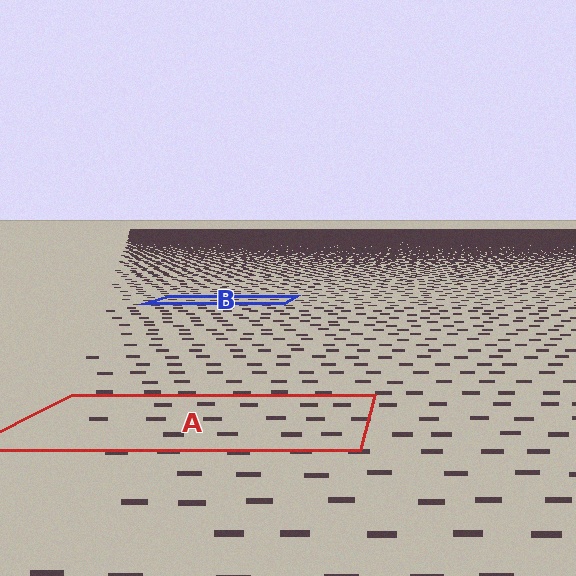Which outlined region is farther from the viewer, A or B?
Region B is farther from the viewer — the texture elements inside it appear smaller and more densely packed.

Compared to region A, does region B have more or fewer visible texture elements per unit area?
Region B has more texture elements per unit area — they are packed more densely because it is farther away.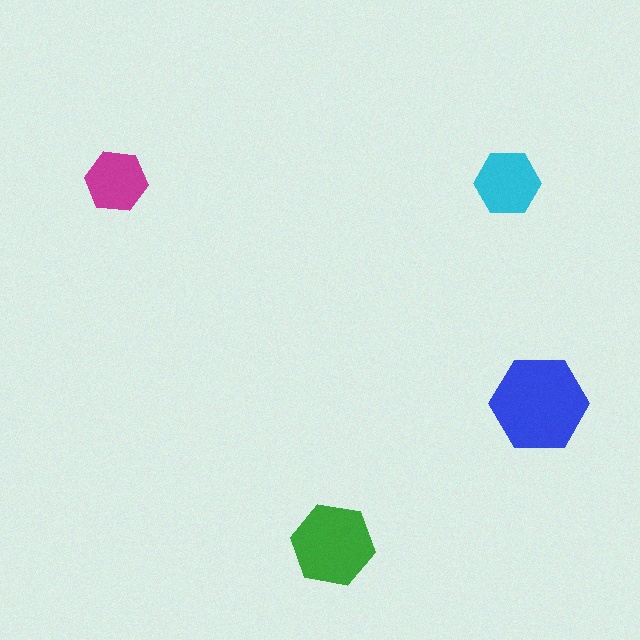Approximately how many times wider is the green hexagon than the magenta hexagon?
About 1.5 times wider.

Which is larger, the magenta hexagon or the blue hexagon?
The blue one.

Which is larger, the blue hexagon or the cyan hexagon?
The blue one.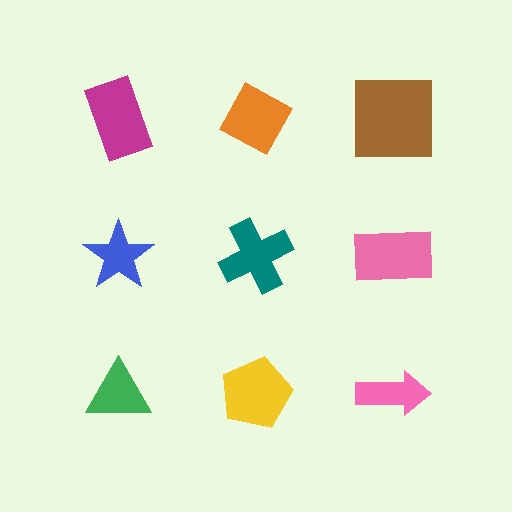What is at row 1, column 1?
A magenta rectangle.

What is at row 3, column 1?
A green triangle.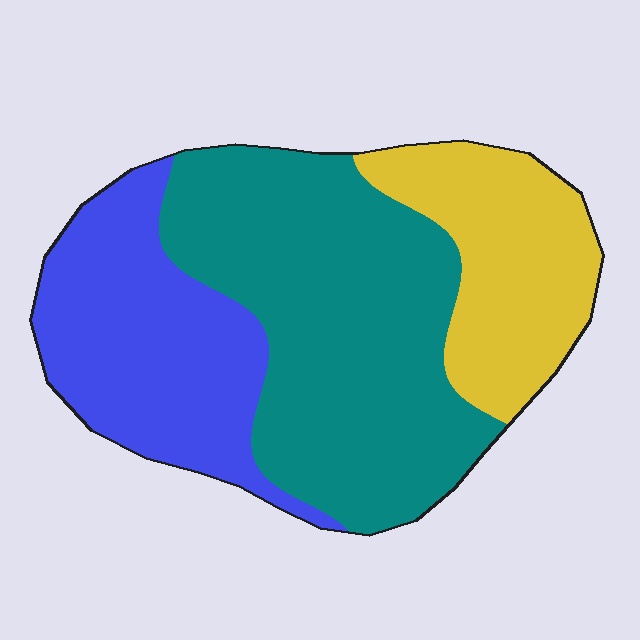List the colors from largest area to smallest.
From largest to smallest: teal, blue, yellow.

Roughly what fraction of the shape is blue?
Blue covers around 30% of the shape.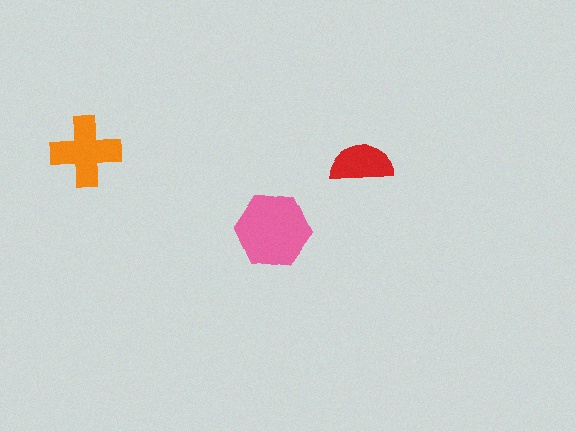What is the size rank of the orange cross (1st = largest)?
2nd.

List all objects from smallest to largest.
The red semicircle, the orange cross, the pink hexagon.